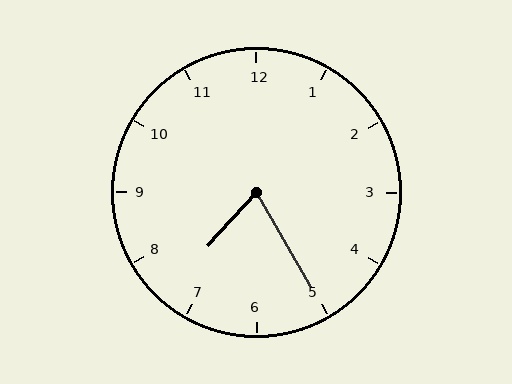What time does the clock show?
7:25.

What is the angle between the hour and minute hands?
Approximately 72 degrees.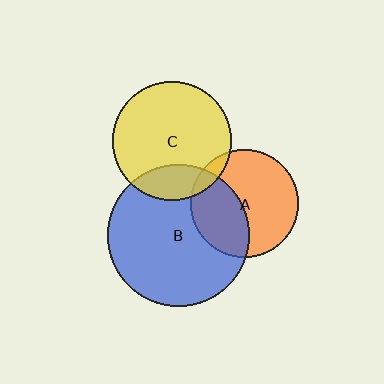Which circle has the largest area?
Circle B (blue).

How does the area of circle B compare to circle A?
Approximately 1.7 times.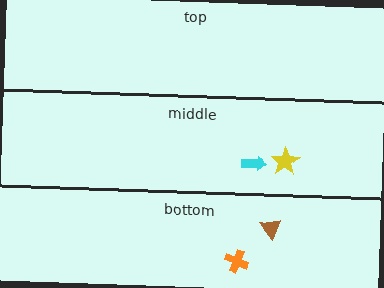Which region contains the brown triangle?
The bottom region.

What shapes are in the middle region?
The cyan arrow, the yellow star.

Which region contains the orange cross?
The bottom region.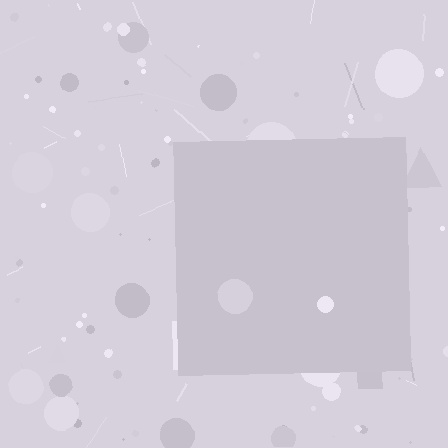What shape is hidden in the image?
A square is hidden in the image.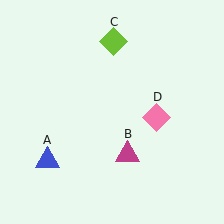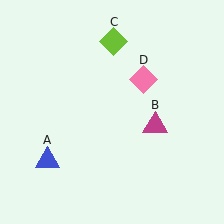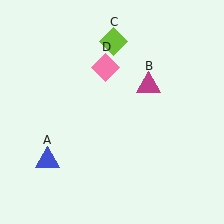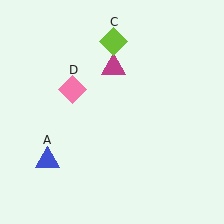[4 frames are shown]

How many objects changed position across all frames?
2 objects changed position: magenta triangle (object B), pink diamond (object D).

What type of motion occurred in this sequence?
The magenta triangle (object B), pink diamond (object D) rotated counterclockwise around the center of the scene.